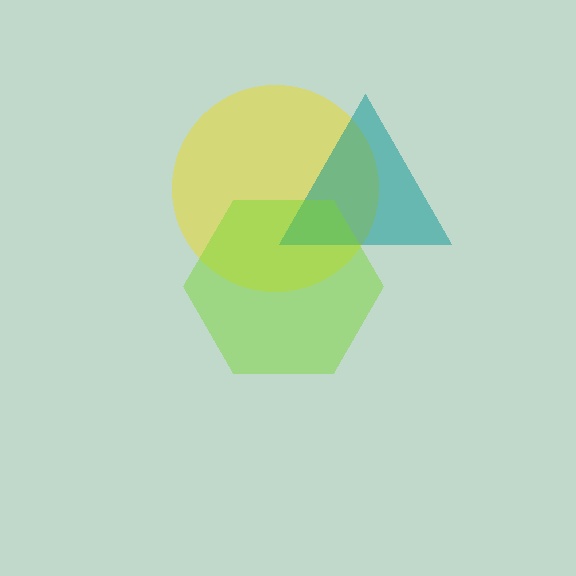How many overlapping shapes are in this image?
There are 3 overlapping shapes in the image.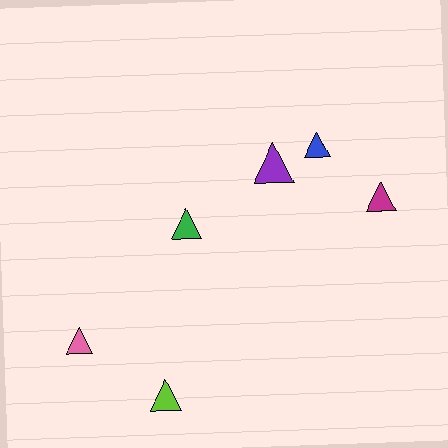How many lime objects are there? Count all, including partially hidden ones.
There is 1 lime object.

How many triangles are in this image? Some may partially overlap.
There are 6 triangles.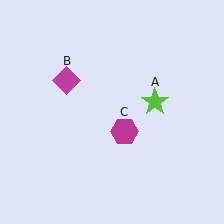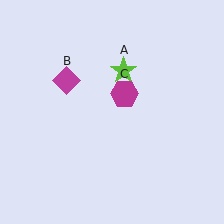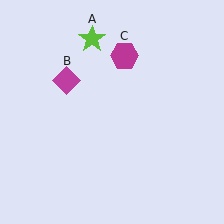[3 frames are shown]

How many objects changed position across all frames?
2 objects changed position: lime star (object A), magenta hexagon (object C).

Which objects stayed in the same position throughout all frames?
Magenta diamond (object B) remained stationary.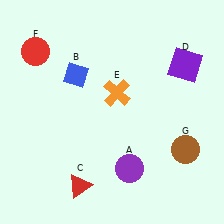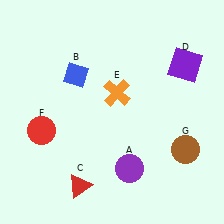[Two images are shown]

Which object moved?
The red circle (F) moved down.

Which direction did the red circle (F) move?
The red circle (F) moved down.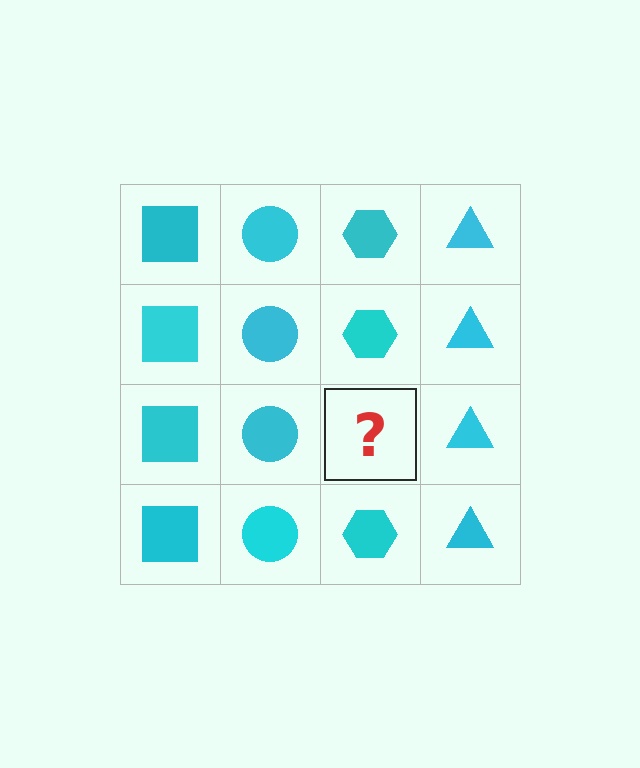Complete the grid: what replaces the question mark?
The question mark should be replaced with a cyan hexagon.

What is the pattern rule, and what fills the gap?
The rule is that each column has a consistent shape. The gap should be filled with a cyan hexagon.